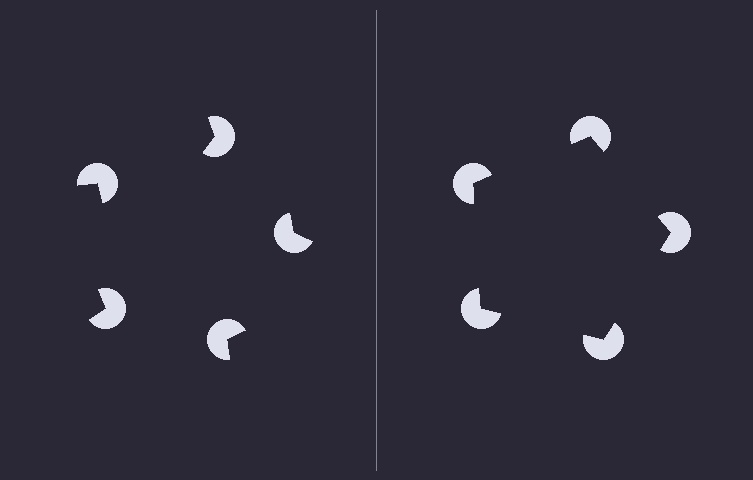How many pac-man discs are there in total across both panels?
10 — 5 on each side.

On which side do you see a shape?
An illusory pentagon appears on the right side. On the left side the wedge cuts are rotated, so no coherent shape forms.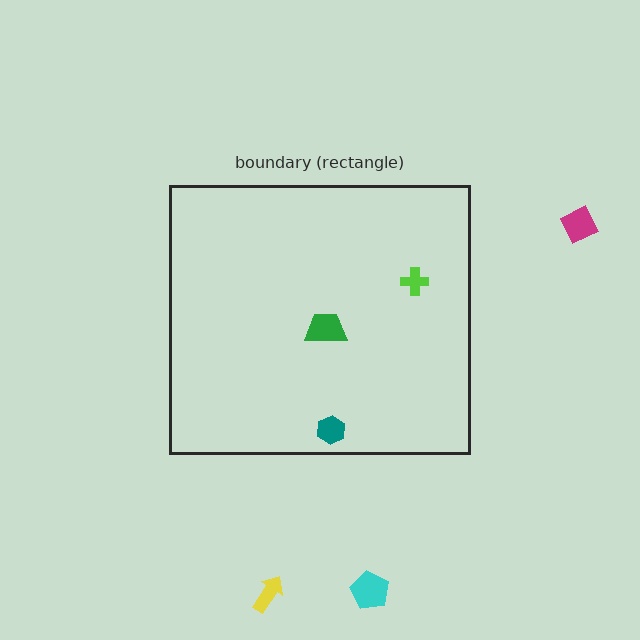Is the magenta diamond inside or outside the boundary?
Outside.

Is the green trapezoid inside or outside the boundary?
Inside.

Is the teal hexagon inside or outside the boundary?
Inside.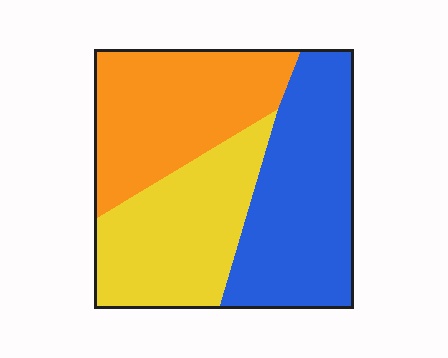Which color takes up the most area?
Blue, at roughly 35%.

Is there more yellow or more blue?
Blue.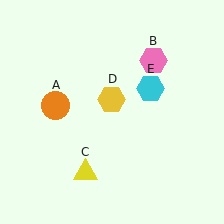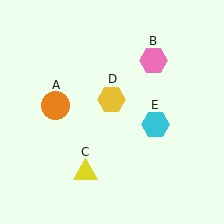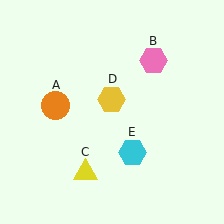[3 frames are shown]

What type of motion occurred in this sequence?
The cyan hexagon (object E) rotated clockwise around the center of the scene.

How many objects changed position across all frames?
1 object changed position: cyan hexagon (object E).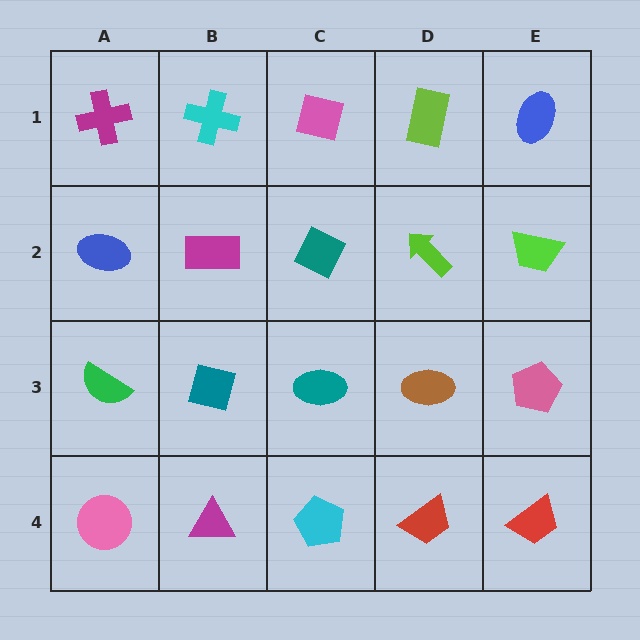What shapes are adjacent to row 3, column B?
A magenta rectangle (row 2, column B), a magenta triangle (row 4, column B), a green semicircle (row 3, column A), a teal ellipse (row 3, column C).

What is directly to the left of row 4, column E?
A red trapezoid.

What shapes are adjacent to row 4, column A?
A green semicircle (row 3, column A), a magenta triangle (row 4, column B).